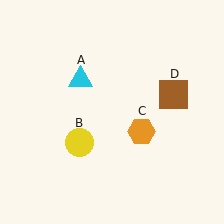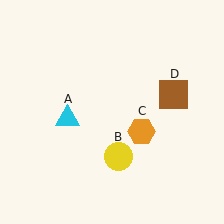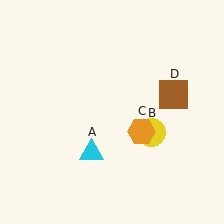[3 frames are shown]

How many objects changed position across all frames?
2 objects changed position: cyan triangle (object A), yellow circle (object B).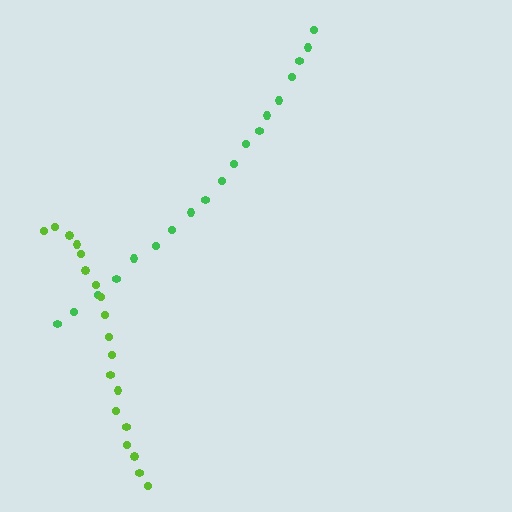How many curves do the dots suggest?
There are 2 distinct paths.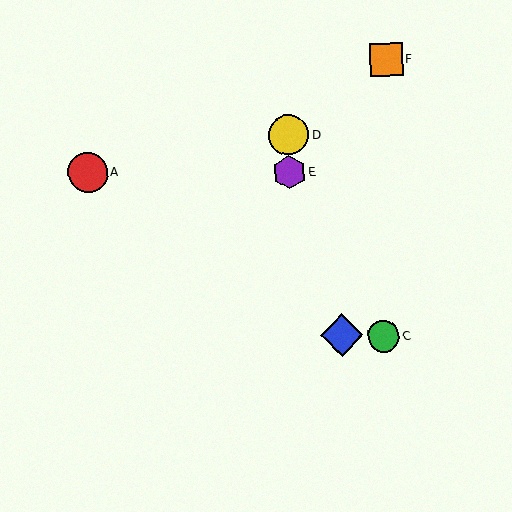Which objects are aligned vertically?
Objects D, E are aligned vertically.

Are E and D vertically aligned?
Yes, both are at x≈289.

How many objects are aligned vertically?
2 objects (D, E) are aligned vertically.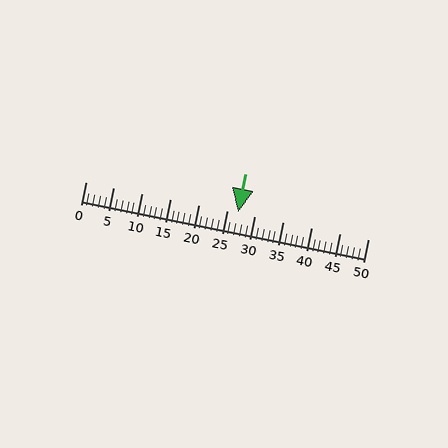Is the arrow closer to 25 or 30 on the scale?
The arrow is closer to 25.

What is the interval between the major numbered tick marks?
The major tick marks are spaced 5 units apart.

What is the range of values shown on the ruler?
The ruler shows values from 0 to 50.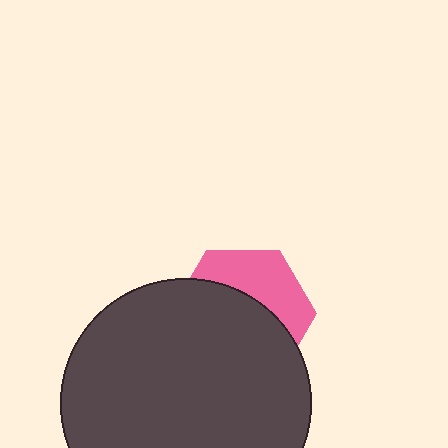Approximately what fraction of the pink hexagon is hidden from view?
Roughly 62% of the pink hexagon is hidden behind the dark gray circle.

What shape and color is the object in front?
The object in front is a dark gray circle.